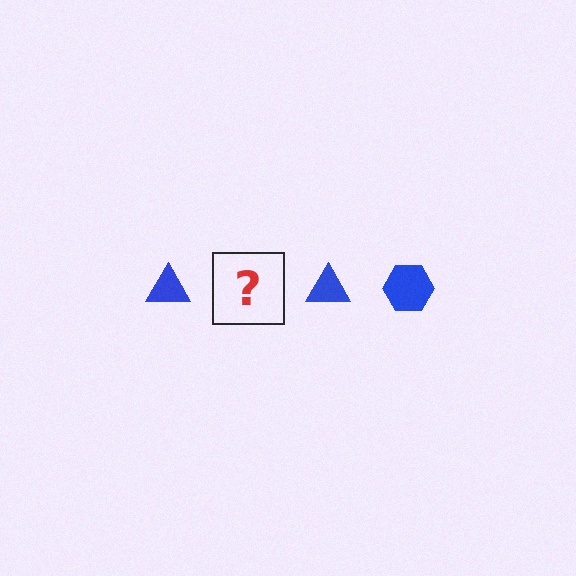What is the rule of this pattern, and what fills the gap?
The rule is that the pattern cycles through triangle, hexagon shapes in blue. The gap should be filled with a blue hexagon.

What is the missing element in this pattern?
The missing element is a blue hexagon.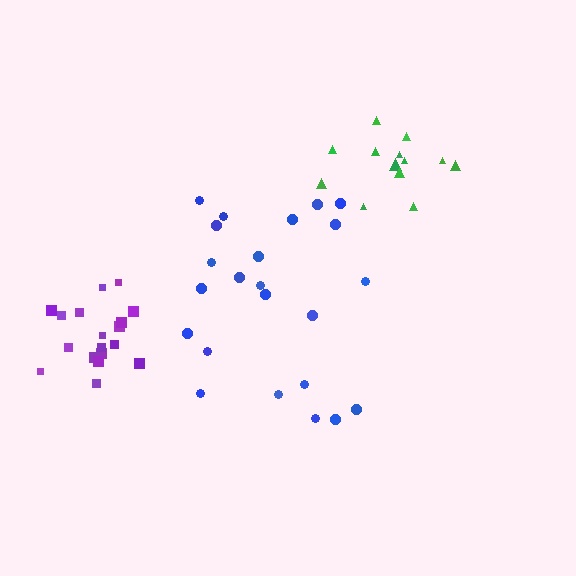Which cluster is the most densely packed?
Purple.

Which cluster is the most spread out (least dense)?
Blue.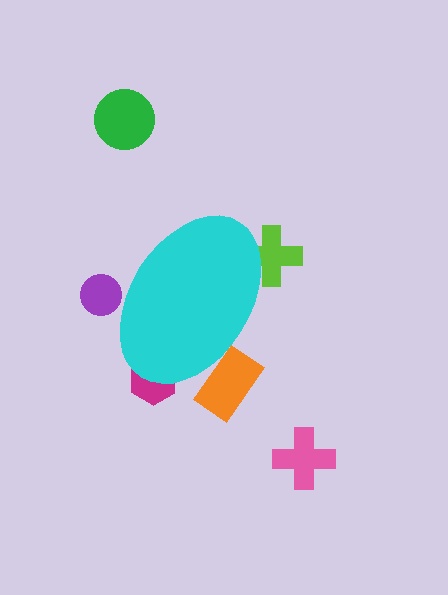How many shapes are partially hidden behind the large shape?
4 shapes are partially hidden.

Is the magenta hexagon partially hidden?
Yes, the magenta hexagon is partially hidden behind the cyan ellipse.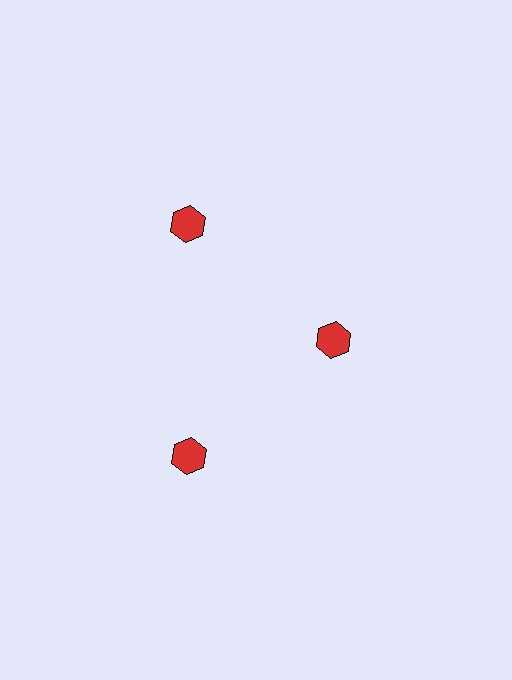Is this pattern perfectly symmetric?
No. The 3 red hexagons are arranged in a ring, but one element near the 3 o'clock position is pulled inward toward the center, breaking the 3-fold rotational symmetry.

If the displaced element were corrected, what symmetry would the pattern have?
It would have 3-fold rotational symmetry — the pattern would map onto itself every 120 degrees.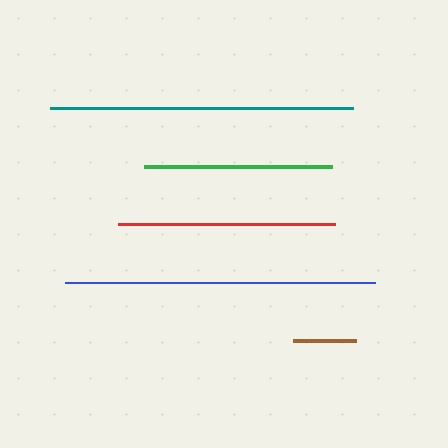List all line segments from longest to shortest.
From longest to shortest: blue, teal, red, green, brown.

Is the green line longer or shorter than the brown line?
The green line is longer than the brown line.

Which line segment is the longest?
The blue line is the longest at approximately 310 pixels.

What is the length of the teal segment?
The teal segment is approximately 303 pixels long.